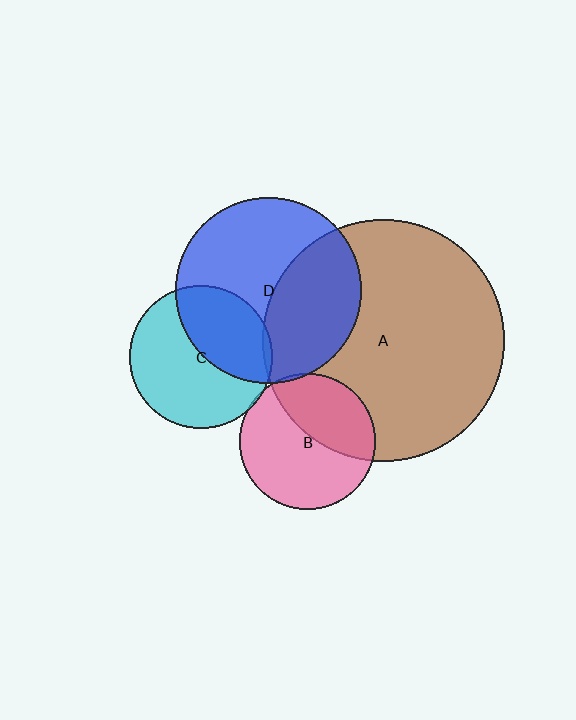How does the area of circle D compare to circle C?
Approximately 1.7 times.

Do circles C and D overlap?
Yes.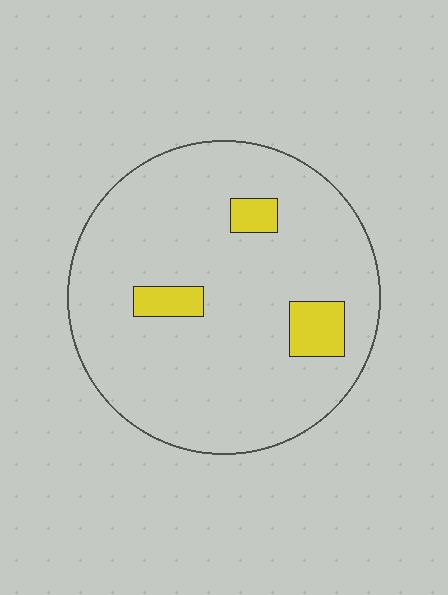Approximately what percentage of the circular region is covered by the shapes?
Approximately 10%.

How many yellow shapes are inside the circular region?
3.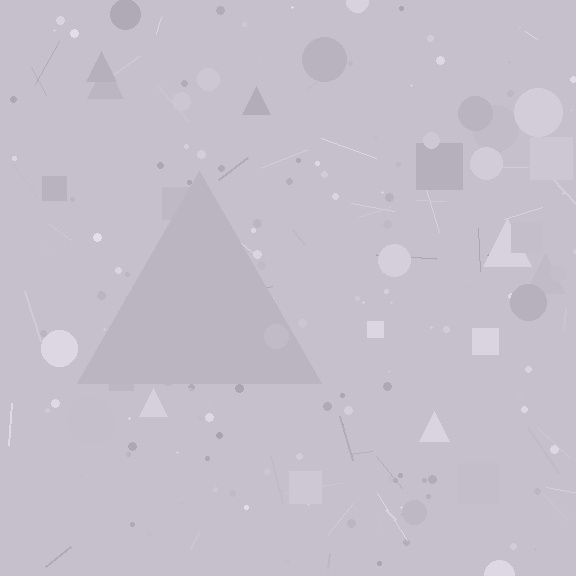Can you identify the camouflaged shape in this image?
The camouflaged shape is a triangle.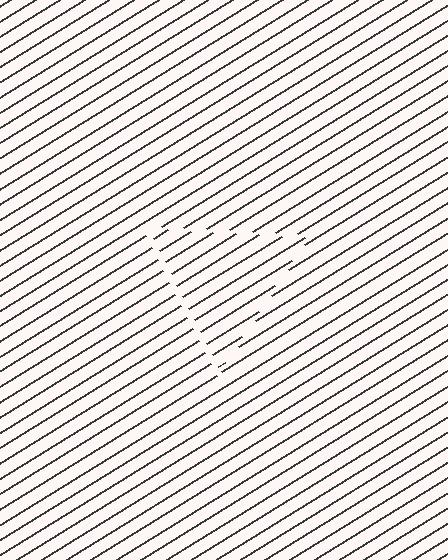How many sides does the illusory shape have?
3 sides — the line-ends trace a triangle.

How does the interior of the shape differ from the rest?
The interior of the shape contains the same grating, shifted by half a period — the contour is defined by the phase discontinuity where line-ends from the inner and outer gratings abut.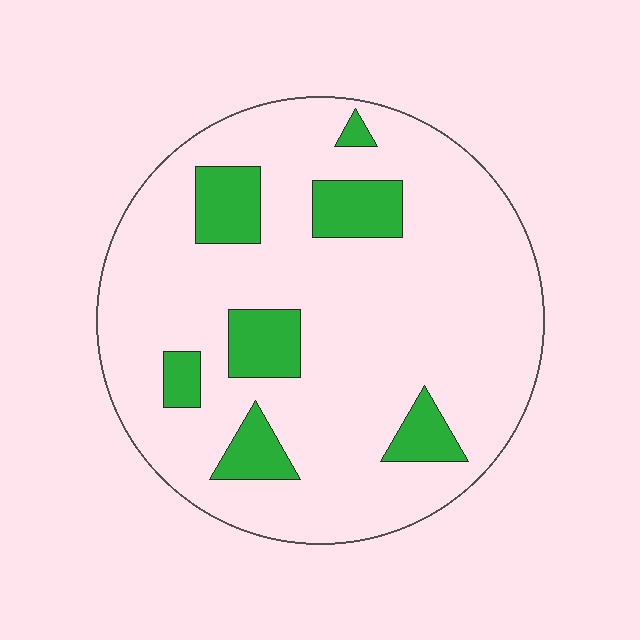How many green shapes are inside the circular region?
7.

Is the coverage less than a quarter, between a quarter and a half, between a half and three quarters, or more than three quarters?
Less than a quarter.